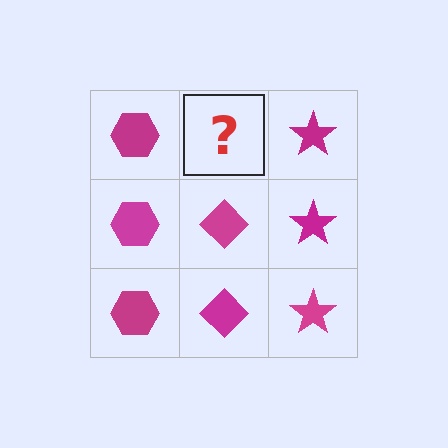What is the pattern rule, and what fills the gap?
The rule is that each column has a consistent shape. The gap should be filled with a magenta diamond.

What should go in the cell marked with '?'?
The missing cell should contain a magenta diamond.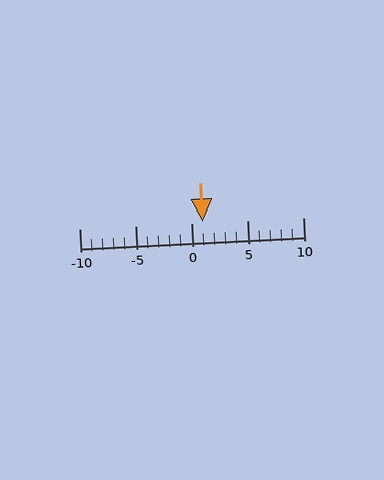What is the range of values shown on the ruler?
The ruler shows values from -10 to 10.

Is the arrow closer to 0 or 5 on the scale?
The arrow is closer to 0.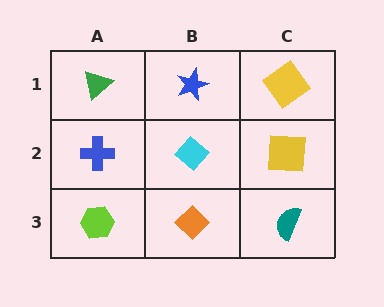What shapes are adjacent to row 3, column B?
A cyan diamond (row 2, column B), a lime hexagon (row 3, column A), a teal semicircle (row 3, column C).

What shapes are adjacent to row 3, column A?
A blue cross (row 2, column A), an orange diamond (row 3, column B).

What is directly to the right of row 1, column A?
A blue star.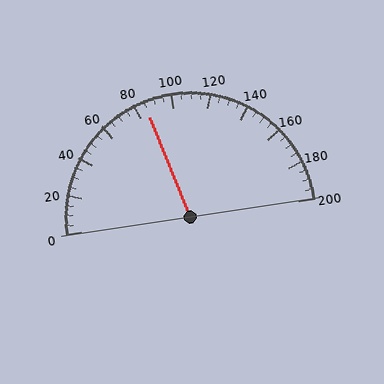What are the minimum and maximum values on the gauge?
The gauge ranges from 0 to 200.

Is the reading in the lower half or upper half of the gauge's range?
The reading is in the lower half of the range (0 to 200).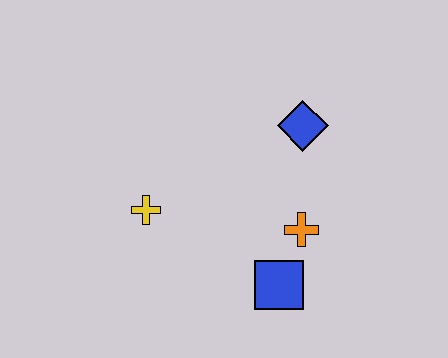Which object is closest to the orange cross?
The blue square is closest to the orange cross.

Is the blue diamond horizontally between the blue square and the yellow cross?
No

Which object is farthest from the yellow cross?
The blue diamond is farthest from the yellow cross.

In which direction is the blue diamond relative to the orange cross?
The blue diamond is above the orange cross.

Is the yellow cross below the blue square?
No